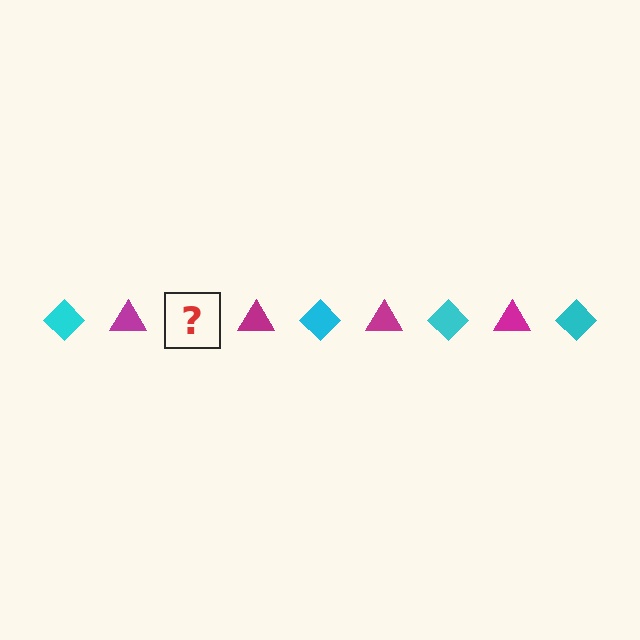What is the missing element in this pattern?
The missing element is a cyan diamond.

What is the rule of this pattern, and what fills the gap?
The rule is that the pattern alternates between cyan diamond and magenta triangle. The gap should be filled with a cyan diamond.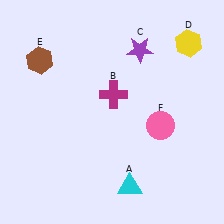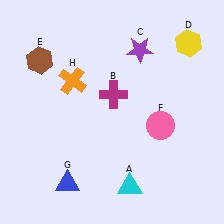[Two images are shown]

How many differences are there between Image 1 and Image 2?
There are 2 differences between the two images.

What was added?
A blue triangle (G), an orange cross (H) were added in Image 2.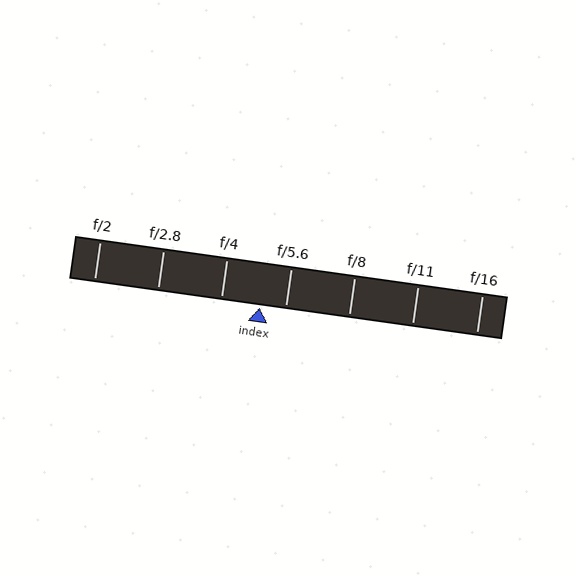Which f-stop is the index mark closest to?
The index mark is closest to f/5.6.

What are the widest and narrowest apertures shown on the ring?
The widest aperture shown is f/2 and the narrowest is f/16.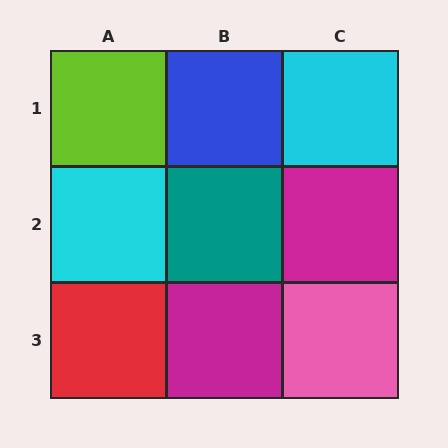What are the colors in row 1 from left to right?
Lime, blue, cyan.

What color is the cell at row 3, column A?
Red.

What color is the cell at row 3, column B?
Magenta.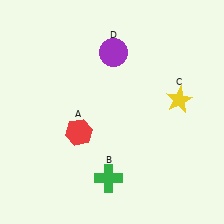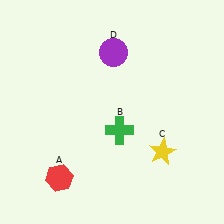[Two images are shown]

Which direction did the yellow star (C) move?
The yellow star (C) moved down.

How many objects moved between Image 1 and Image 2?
3 objects moved between the two images.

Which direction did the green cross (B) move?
The green cross (B) moved up.